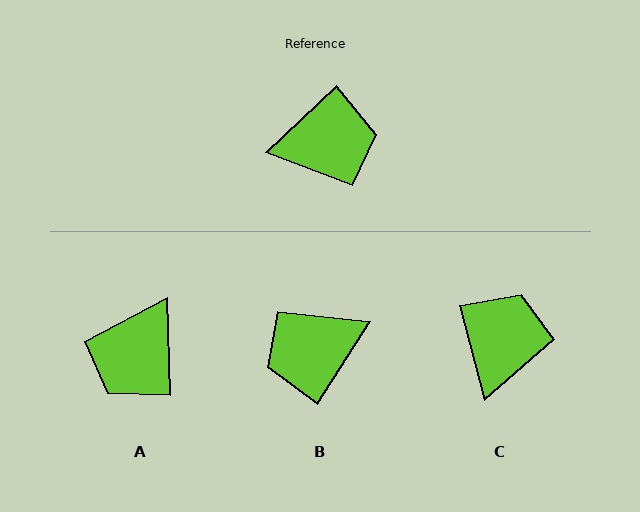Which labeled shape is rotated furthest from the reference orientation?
B, about 165 degrees away.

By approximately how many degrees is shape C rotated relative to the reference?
Approximately 62 degrees counter-clockwise.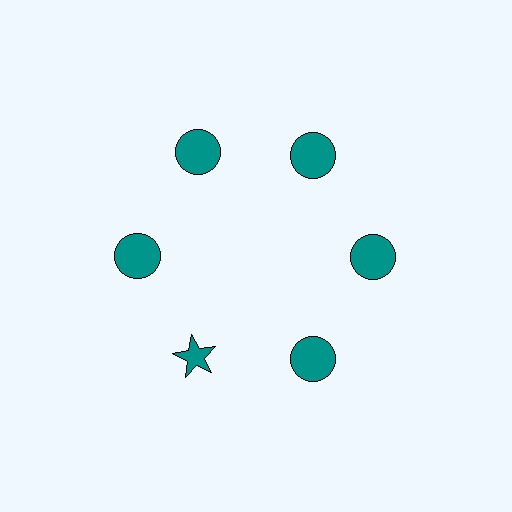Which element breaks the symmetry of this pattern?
The teal star at roughly the 7 o'clock position breaks the symmetry. All other shapes are teal circles.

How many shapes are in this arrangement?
There are 6 shapes arranged in a ring pattern.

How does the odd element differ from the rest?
It has a different shape: star instead of circle.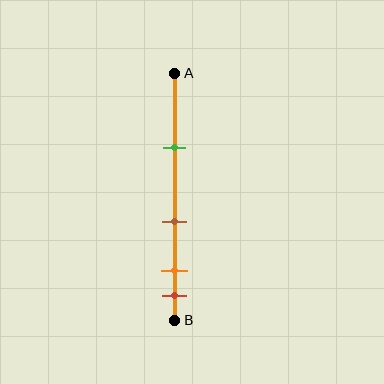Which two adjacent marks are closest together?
The orange and red marks are the closest adjacent pair.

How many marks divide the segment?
There are 4 marks dividing the segment.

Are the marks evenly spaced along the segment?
No, the marks are not evenly spaced.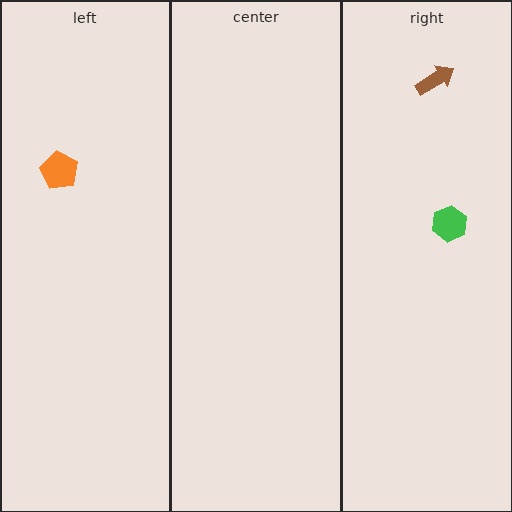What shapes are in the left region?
The orange pentagon.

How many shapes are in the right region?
2.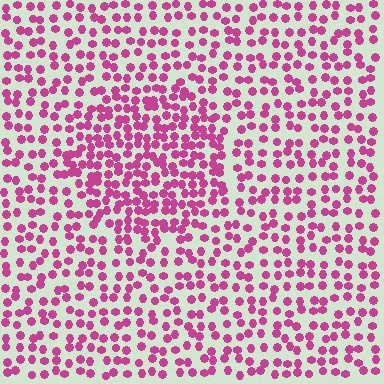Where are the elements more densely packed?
The elements are more densely packed inside the circle boundary.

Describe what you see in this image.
The image contains small magenta elements arranged at two different densities. A circle-shaped region is visible where the elements are more densely packed than the surrounding area.